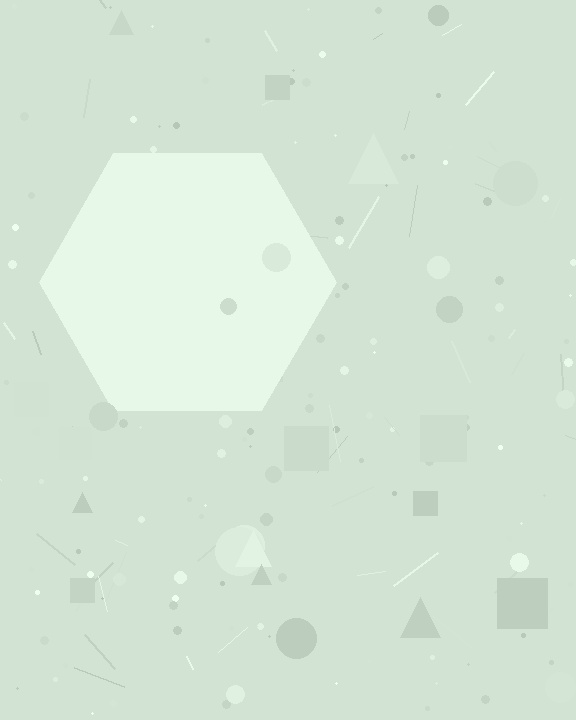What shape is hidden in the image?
A hexagon is hidden in the image.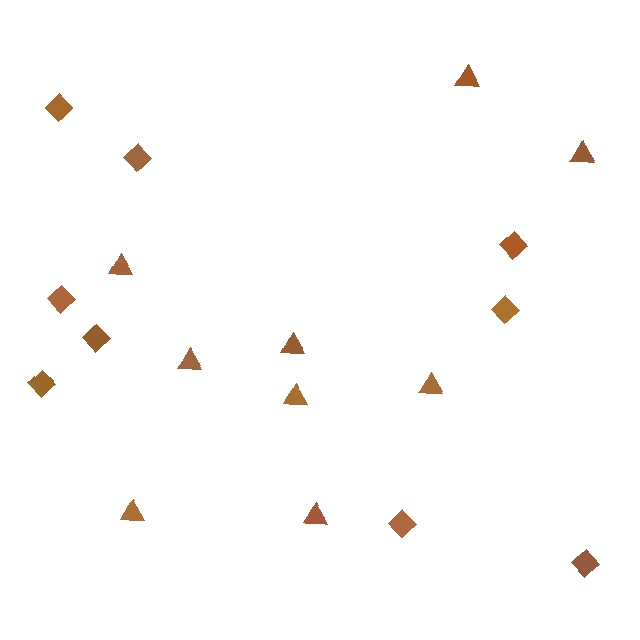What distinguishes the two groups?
There are 2 groups: one group of diamonds (9) and one group of triangles (9).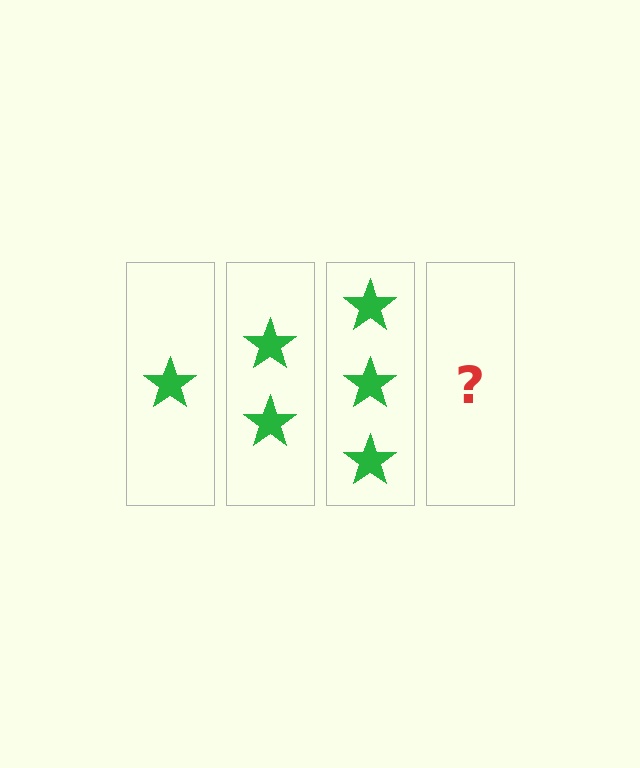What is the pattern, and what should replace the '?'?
The pattern is that each step adds one more star. The '?' should be 4 stars.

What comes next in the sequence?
The next element should be 4 stars.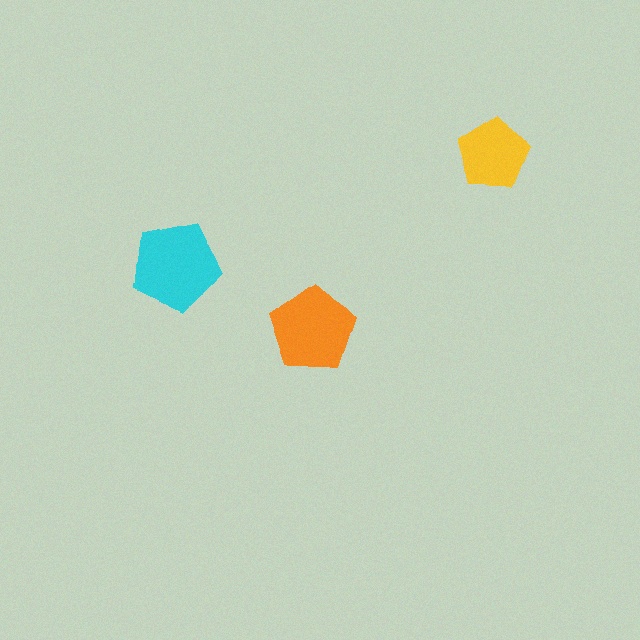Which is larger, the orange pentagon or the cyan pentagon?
The cyan one.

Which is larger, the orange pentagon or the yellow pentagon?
The orange one.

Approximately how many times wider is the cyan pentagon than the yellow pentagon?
About 1.5 times wider.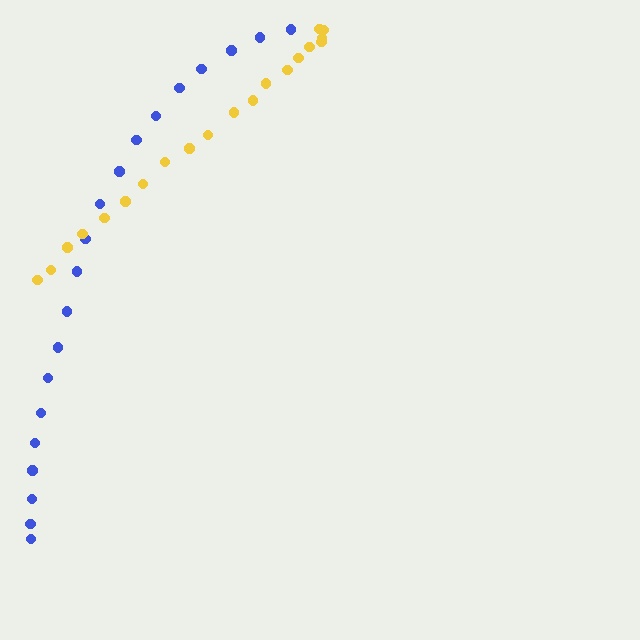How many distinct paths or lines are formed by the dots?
There are 2 distinct paths.